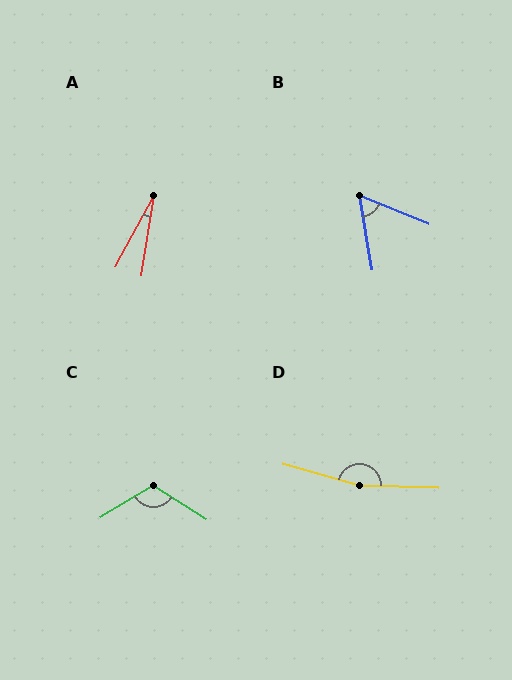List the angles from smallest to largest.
A (19°), B (58°), C (116°), D (166°).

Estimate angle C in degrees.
Approximately 116 degrees.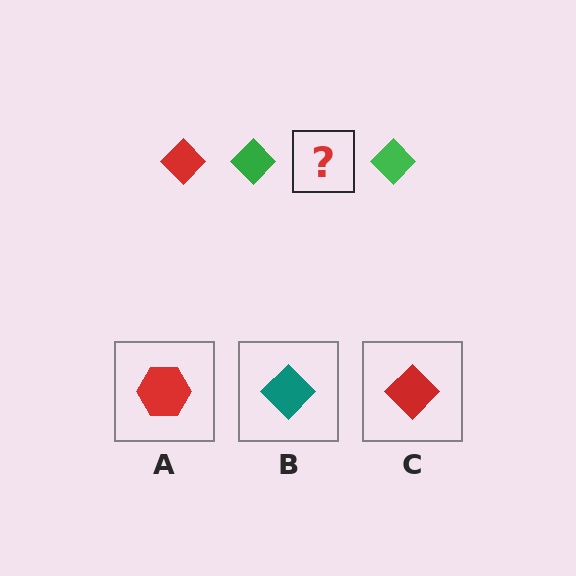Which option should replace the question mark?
Option C.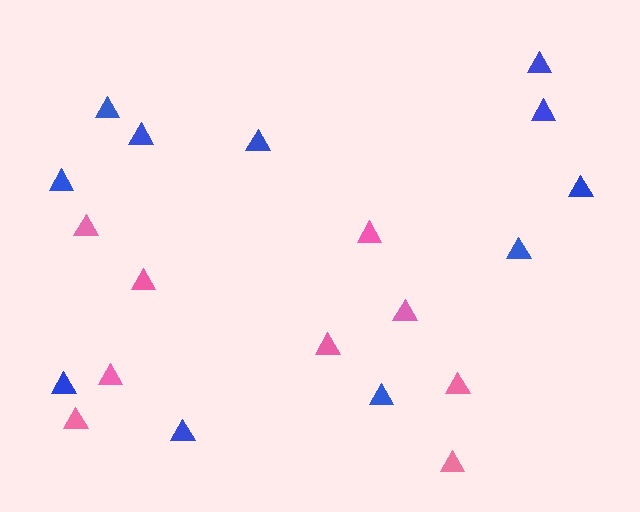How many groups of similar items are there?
There are 2 groups: one group of pink triangles (9) and one group of blue triangles (11).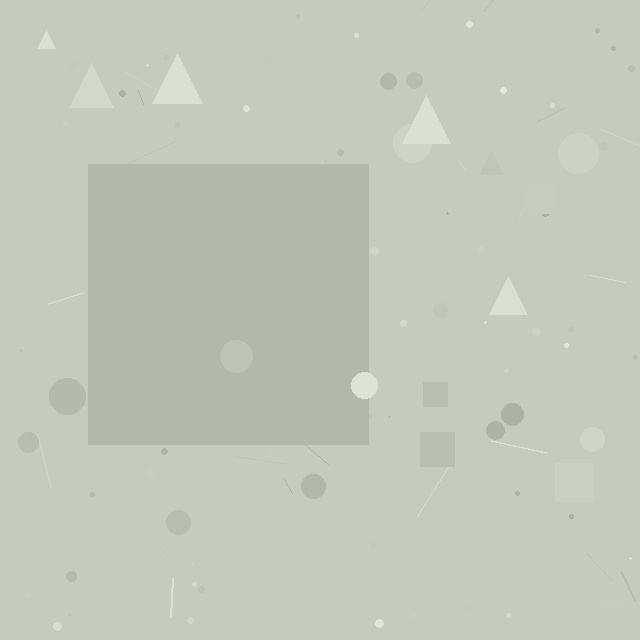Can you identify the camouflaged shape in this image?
The camouflaged shape is a square.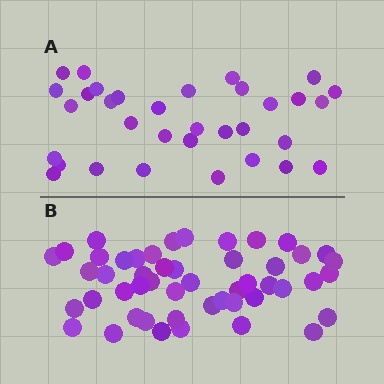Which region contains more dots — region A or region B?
Region B (the bottom region) has more dots.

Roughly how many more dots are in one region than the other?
Region B has approximately 15 more dots than region A.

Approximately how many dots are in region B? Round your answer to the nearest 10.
About 50 dots. (The exact count is 49, which rounds to 50.)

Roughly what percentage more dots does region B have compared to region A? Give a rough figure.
About 50% more.